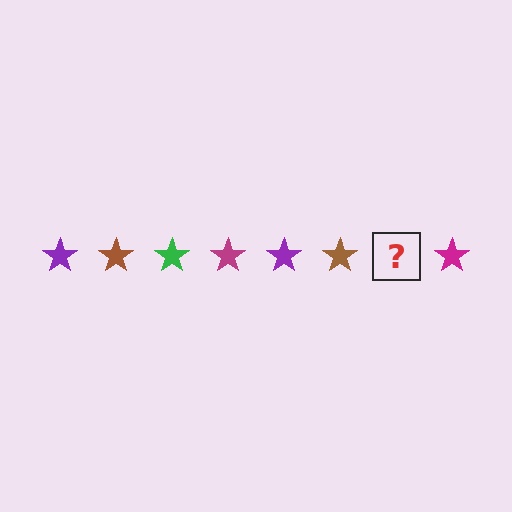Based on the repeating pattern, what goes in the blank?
The blank should be a green star.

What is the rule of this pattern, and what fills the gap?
The rule is that the pattern cycles through purple, brown, green, magenta stars. The gap should be filled with a green star.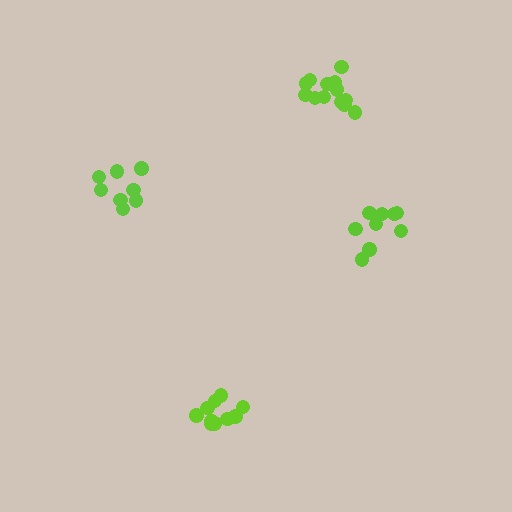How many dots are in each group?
Group 1: 9 dots, Group 2: 11 dots, Group 3: 9 dots, Group 4: 13 dots (42 total).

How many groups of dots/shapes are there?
There are 4 groups.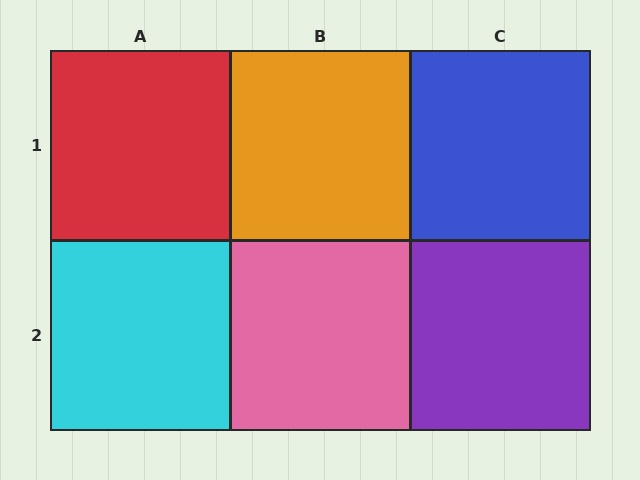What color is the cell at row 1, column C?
Blue.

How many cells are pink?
1 cell is pink.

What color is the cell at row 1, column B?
Orange.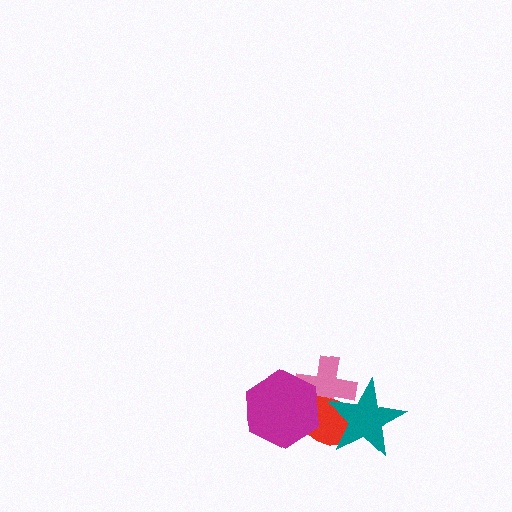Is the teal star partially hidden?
No, no other shape covers it.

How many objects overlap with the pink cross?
3 objects overlap with the pink cross.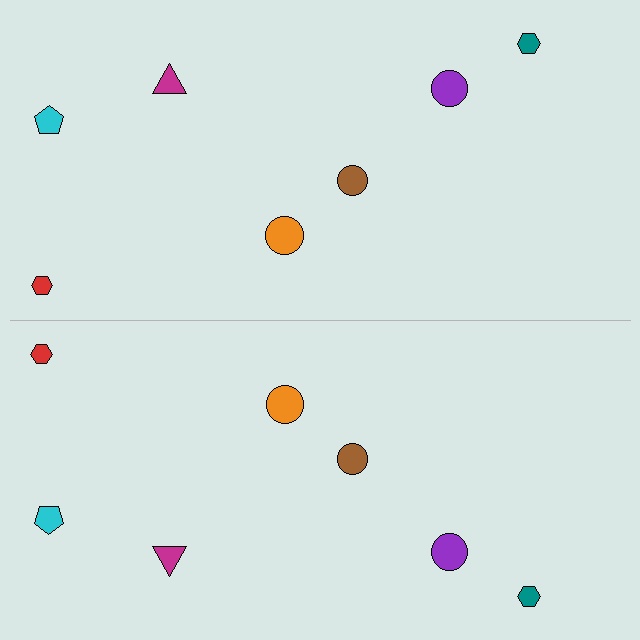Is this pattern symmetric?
Yes, this pattern has bilateral (reflection) symmetry.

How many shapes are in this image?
There are 14 shapes in this image.